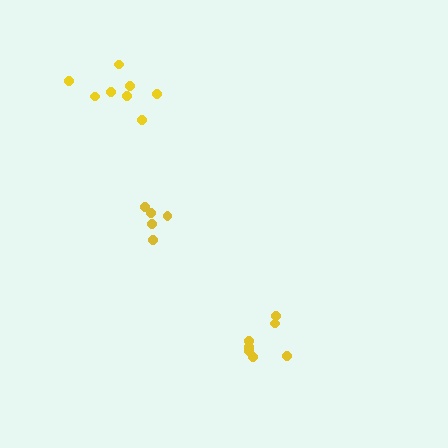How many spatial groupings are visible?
There are 3 spatial groupings.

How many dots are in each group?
Group 1: 7 dots, Group 2: 8 dots, Group 3: 5 dots (20 total).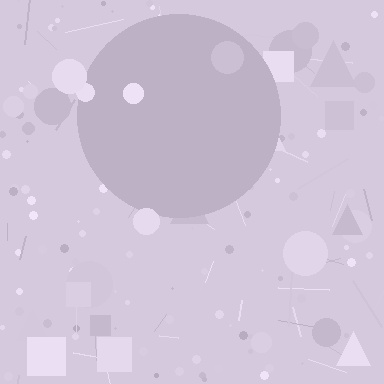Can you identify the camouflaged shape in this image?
The camouflaged shape is a circle.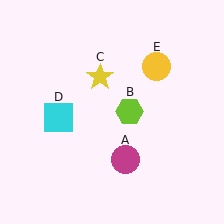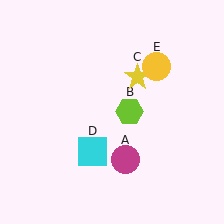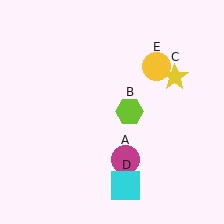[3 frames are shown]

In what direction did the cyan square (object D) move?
The cyan square (object D) moved down and to the right.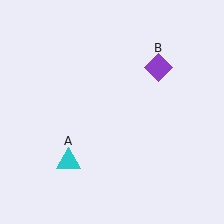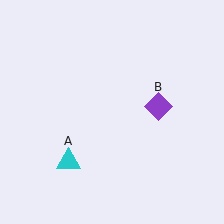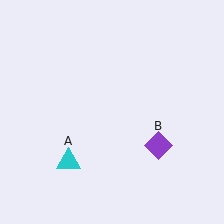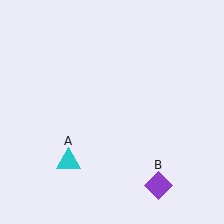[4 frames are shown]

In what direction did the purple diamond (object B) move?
The purple diamond (object B) moved down.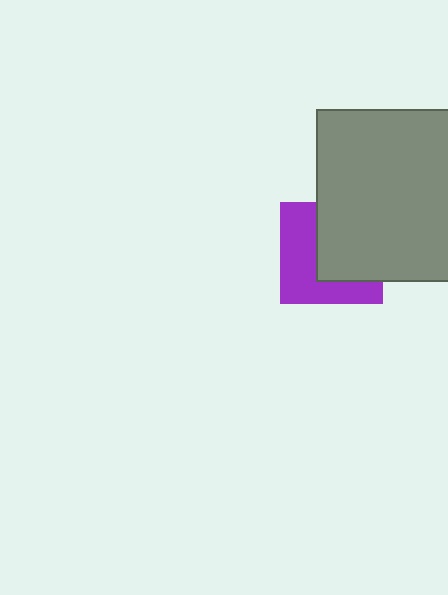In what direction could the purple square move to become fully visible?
The purple square could move toward the lower-left. That would shift it out from behind the gray square entirely.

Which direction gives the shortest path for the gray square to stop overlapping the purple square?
Moving toward the upper-right gives the shortest separation.